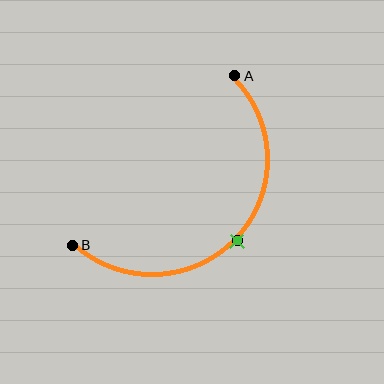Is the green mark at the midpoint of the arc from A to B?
Yes. The green mark lies on the arc at equal arc-length from both A and B — it is the arc midpoint.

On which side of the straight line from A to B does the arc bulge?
The arc bulges below and to the right of the straight line connecting A and B.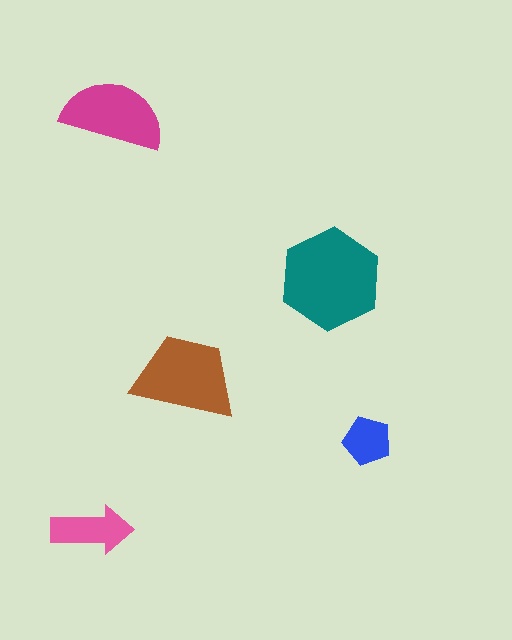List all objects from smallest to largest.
The blue pentagon, the pink arrow, the magenta semicircle, the brown trapezoid, the teal hexagon.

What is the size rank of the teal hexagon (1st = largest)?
1st.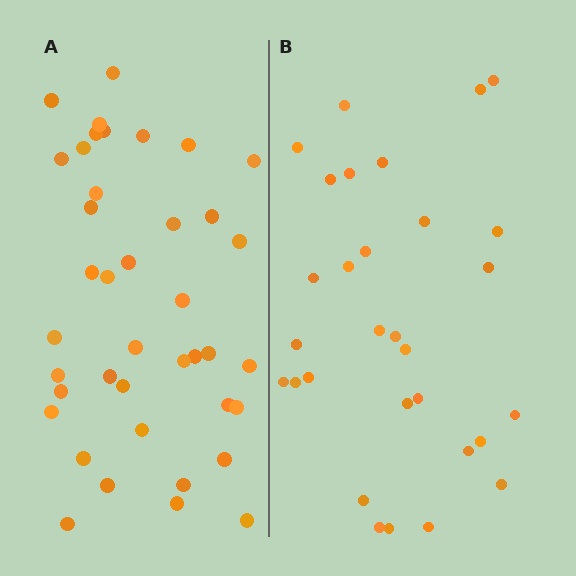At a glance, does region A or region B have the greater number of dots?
Region A (the left region) has more dots.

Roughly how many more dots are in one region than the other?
Region A has roughly 10 or so more dots than region B.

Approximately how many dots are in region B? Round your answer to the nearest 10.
About 30 dots.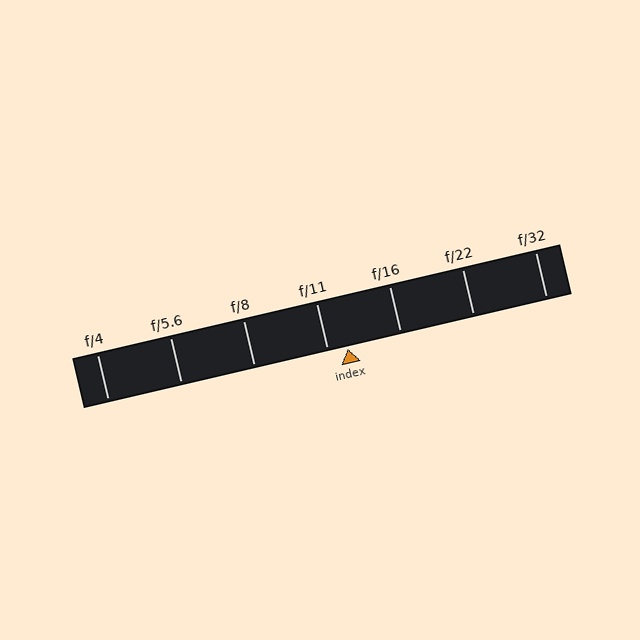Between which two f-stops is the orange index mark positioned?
The index mark is between f/11 and f/16.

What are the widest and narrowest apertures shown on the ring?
The widest aperture shown is f/4 and the narrowest is f/32.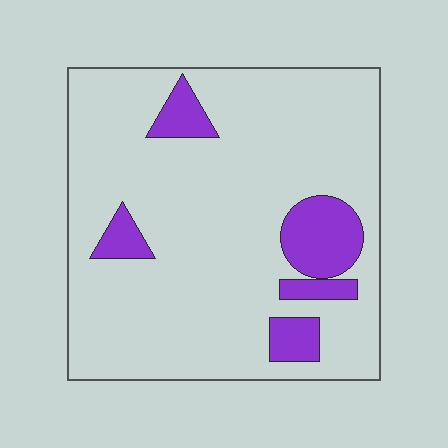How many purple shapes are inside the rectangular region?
5.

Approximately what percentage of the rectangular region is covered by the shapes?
Approximately 15%.